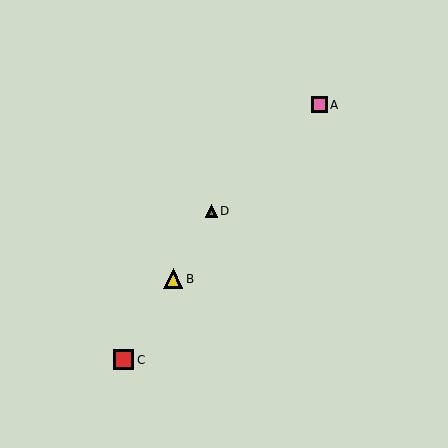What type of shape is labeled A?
Shape A is a pink square.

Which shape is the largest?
The yellow triangle (labeled B) is the largest.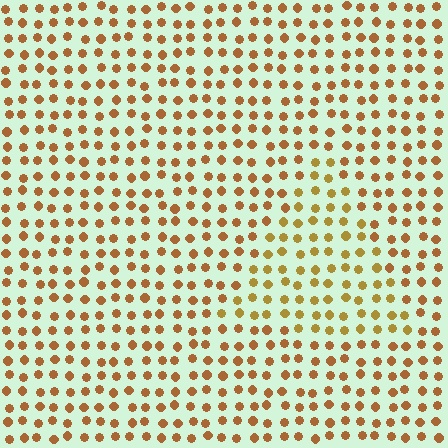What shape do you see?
I see a triangle.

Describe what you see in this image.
The image is filled with small brown elements in a uniform arrangement. A triangle-shaped region is visible where the elements are tinted to a slightly different hue, forming a subtle color boundary.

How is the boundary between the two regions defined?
The boundary is defined purely by a slight shift in hue (about 21 degrees). Spacing, size, and orientation are identical on both sides.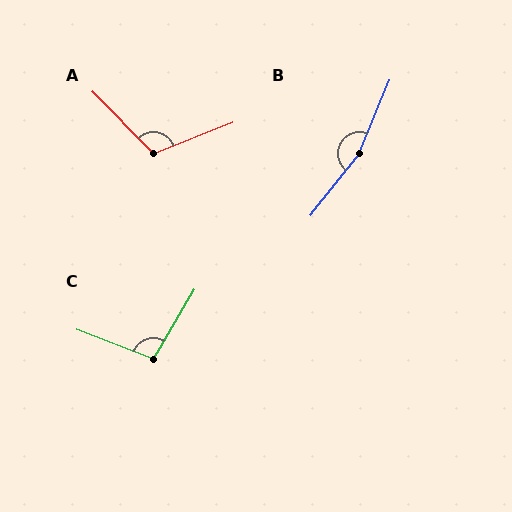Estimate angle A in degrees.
Approximately 113 degrees.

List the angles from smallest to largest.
C (99°), A (113°), B (164°).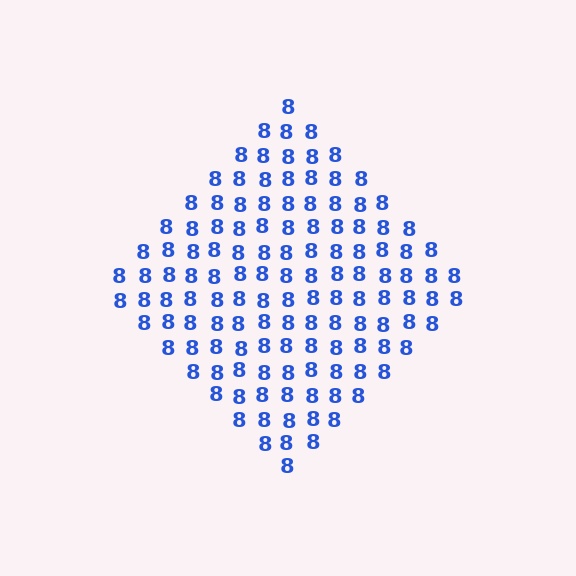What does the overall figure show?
The overall figure shows a diamond.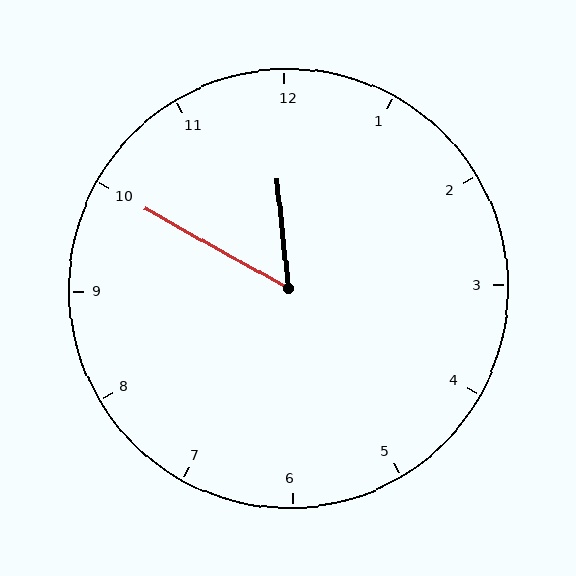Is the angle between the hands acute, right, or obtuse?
It is acute.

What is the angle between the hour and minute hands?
Approximately 55 degrees.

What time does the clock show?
11:50.